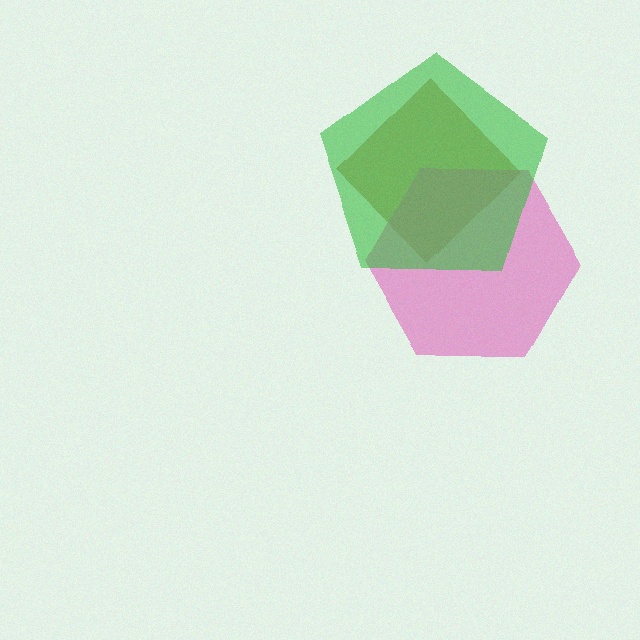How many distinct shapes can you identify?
There are 3 distinct shapes: a brown diamond, a pink hexagon, a green pentagon.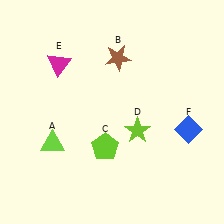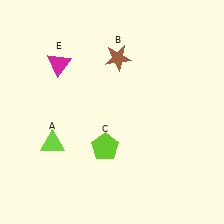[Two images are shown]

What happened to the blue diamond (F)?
The blue diamond (F) was removed in Image 2. It was in the bottom-right area of Image 1.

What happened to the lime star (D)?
The lime star (D) was removed in Image 2. It was in the bottom-right area of Image 1.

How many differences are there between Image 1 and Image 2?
There are 2 differences between the two images.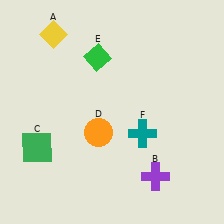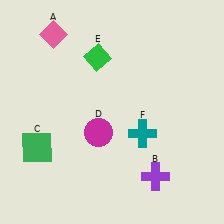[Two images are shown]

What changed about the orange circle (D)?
In Image 1, D is orange. In Image 2, it changed to magenta.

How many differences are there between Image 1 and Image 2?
There are 2 differences between the two images.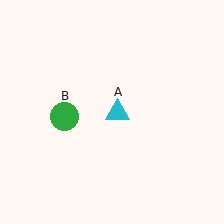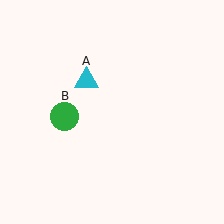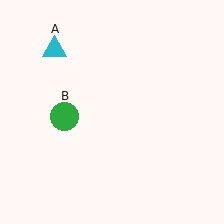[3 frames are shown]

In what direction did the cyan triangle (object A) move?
The cyan triangle (object A) moved up and to the left.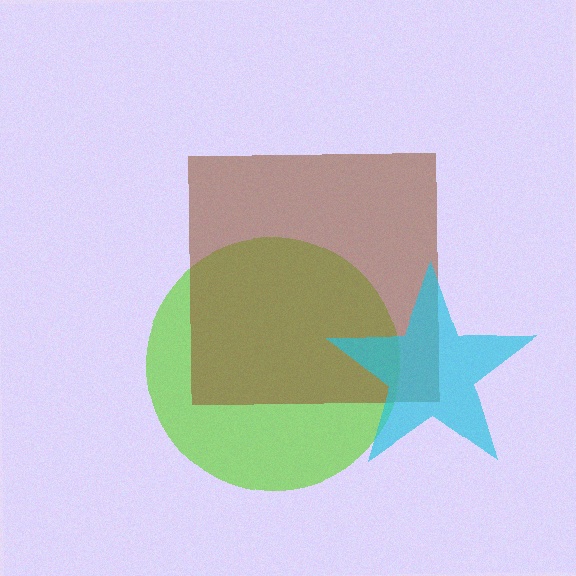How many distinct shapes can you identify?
There are 3 distinct shapes: a lime circle, a brown square, a cyan star.